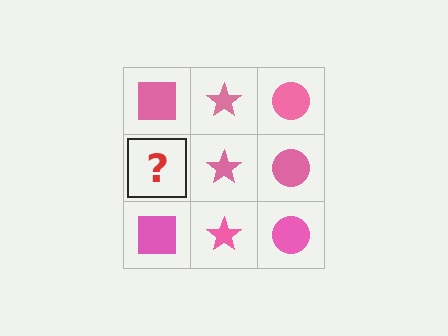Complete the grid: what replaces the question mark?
The question mark should be replaced with a pink square.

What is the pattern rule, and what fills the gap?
The rule is that each column has a consistent shape. The gap should be filled with a pink square.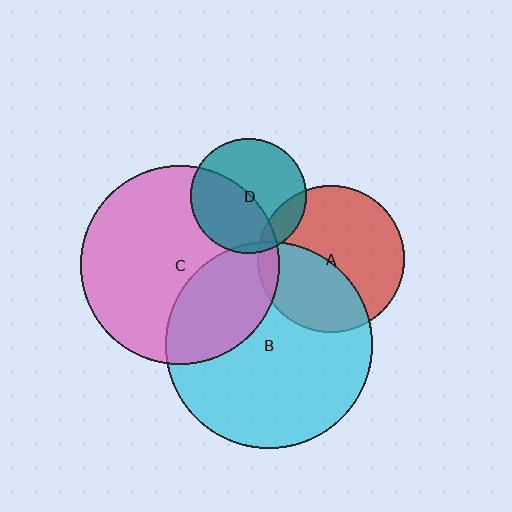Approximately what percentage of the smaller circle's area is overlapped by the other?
Approximately 15%.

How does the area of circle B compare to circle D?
Approximately 3.2 times.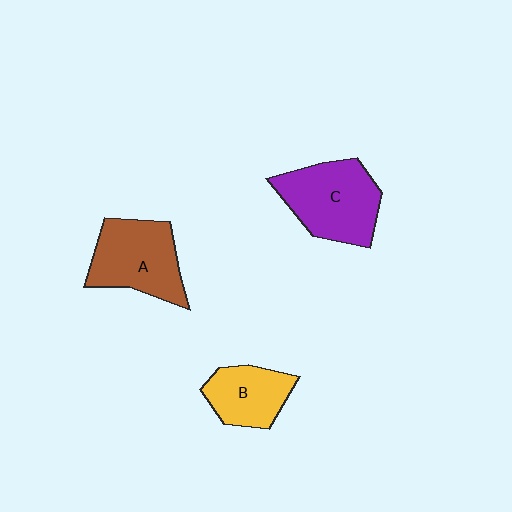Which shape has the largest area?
Shape C (purple).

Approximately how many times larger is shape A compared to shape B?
Approximately 1.4 times.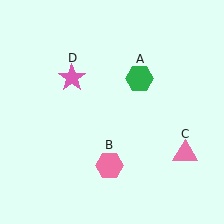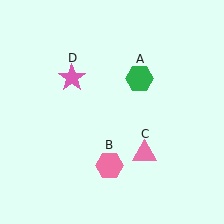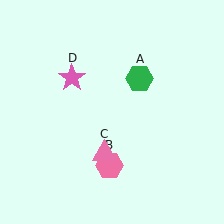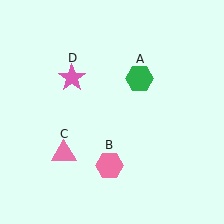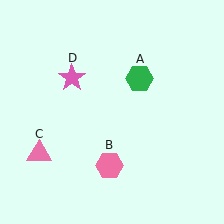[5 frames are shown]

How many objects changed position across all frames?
1 object changed position: pink triangle (object C).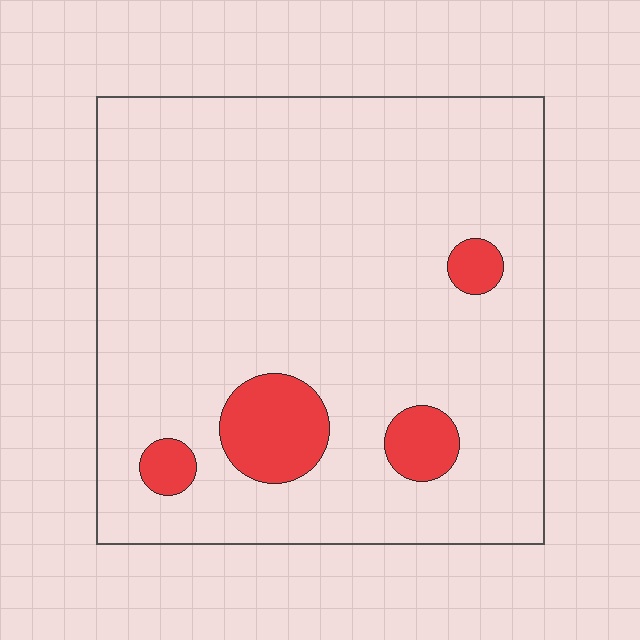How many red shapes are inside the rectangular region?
4.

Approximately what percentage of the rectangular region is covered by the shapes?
Approximately 10%.